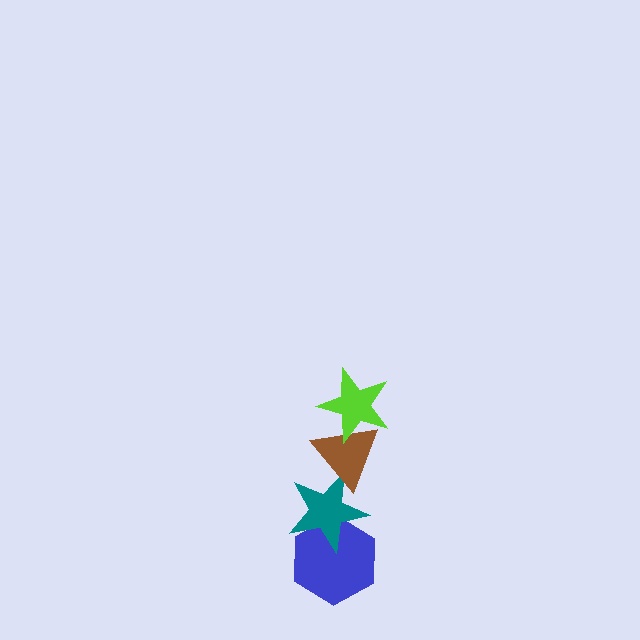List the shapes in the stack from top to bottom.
From top to bottom: the lime star, the brown triangle, the teal star, the blue hexagon.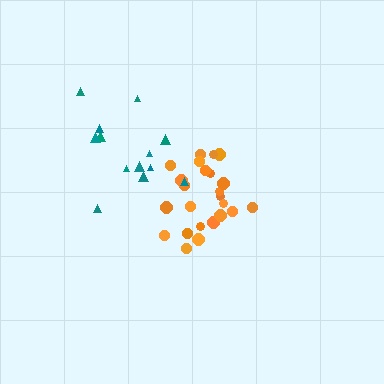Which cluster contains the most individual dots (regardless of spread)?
Orange (24).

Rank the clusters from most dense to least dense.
orange, teal.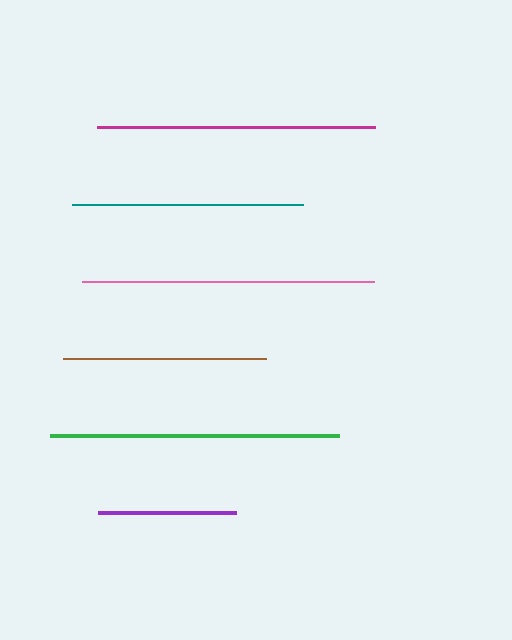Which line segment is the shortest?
The purple line is the shortest at approximately 138 pixels.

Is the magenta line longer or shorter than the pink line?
The pink line is longer than the magenta line.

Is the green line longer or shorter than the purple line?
The green line is longer than the purple line.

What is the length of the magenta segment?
The magenta segment is approximately 277 pixels long.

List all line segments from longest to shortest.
From longest to shortest: pink, green, magenta, teal, brown, purple.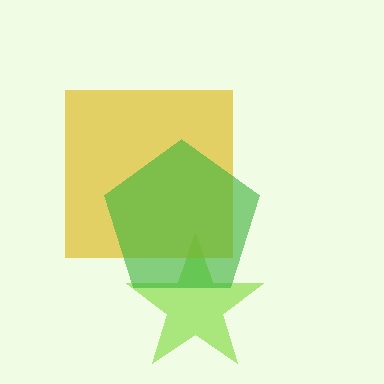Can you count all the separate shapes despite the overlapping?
Yes, there are 3 separate shapes.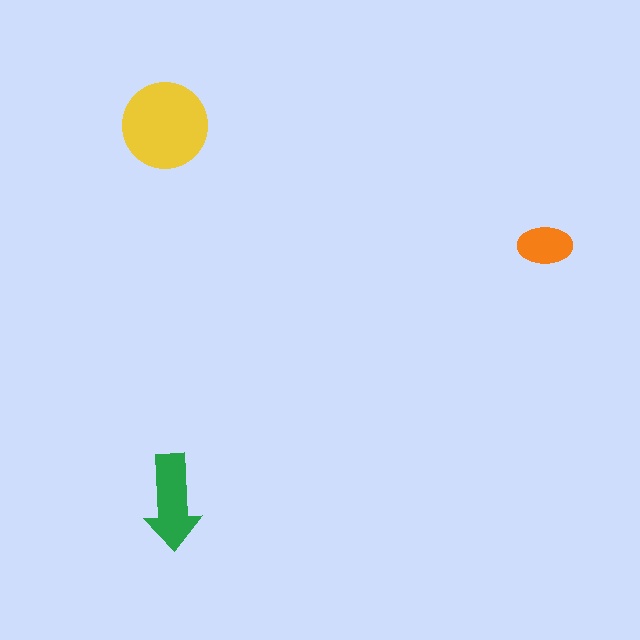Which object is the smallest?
The orange ellipse.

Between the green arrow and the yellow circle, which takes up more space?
The yellow circle.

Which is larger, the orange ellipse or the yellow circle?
The yellow circle.